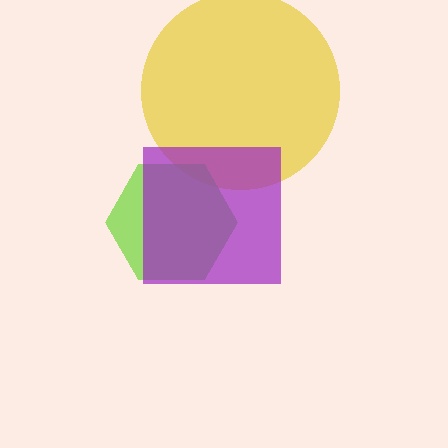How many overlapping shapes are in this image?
There are 3 overlapping shapes in the image.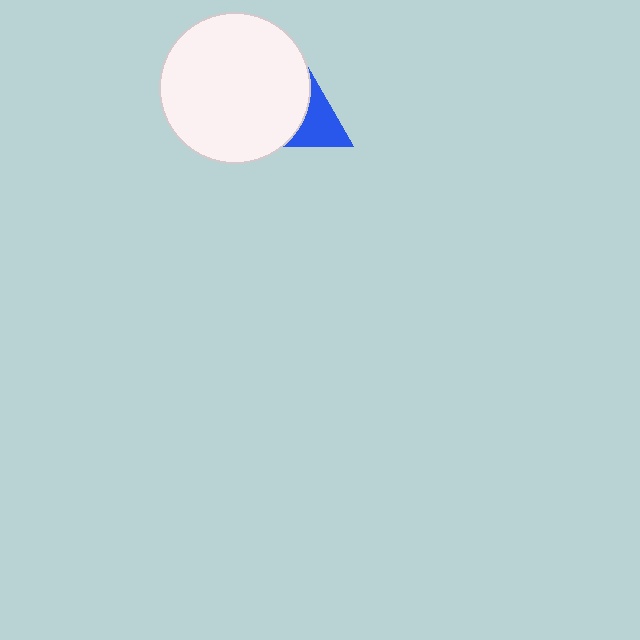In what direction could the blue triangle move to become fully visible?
The blue triangle could move right. That would shift it out from behind the white circle entirely.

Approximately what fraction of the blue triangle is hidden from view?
Roughly 54% of the blue triangle is hidden behind the white circle.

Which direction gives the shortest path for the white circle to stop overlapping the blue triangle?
Moving left gives the shortest separation.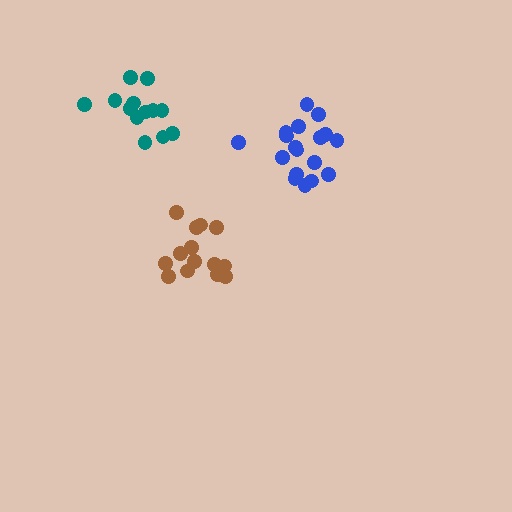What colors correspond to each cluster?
The clusters are colored: brown, blue, teal.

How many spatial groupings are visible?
There are 3 spatial groupings.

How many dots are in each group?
Group 1: 14 dots, Group 2: 18 dots, Group 3: 13 dots (45 total).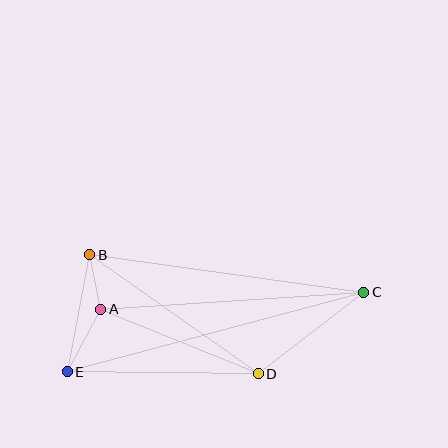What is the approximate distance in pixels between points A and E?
The distance between A and E is approximately 71 pixels.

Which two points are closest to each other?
Points A and B are closest to each other.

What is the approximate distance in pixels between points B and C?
The distance between B and C is approximately 277 pixels.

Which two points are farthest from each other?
Points C and E are farthest from each other.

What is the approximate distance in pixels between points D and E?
The distance between D and E is approximately 191 pixels.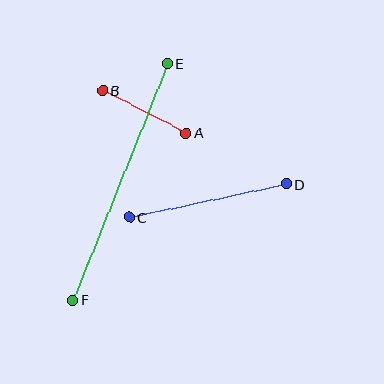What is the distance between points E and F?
The distance is approximately 255 pixels.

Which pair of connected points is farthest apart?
Points E and F are farthest apart.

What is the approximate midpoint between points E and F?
The midpoint is at approximately (120, 182) pixels.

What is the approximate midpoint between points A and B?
The midpoint is at approximately (144, 112) pixels.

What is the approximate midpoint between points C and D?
The midpoint is at approximately (208, 201) pixels.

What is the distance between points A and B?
The distance is approximately 94 pixels.